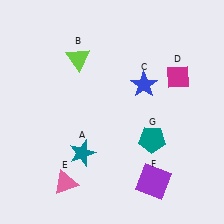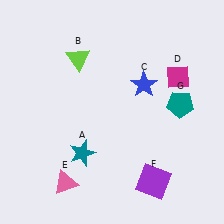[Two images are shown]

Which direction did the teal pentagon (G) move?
The teal pentagon (G) moved up.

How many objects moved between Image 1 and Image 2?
1 object moved between the two images.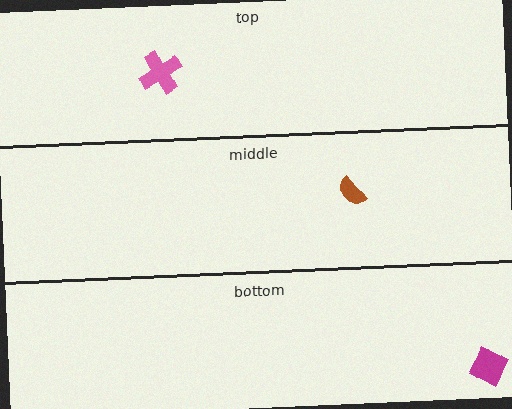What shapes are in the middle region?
The brown semicircle.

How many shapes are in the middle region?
1.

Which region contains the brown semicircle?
The middle region.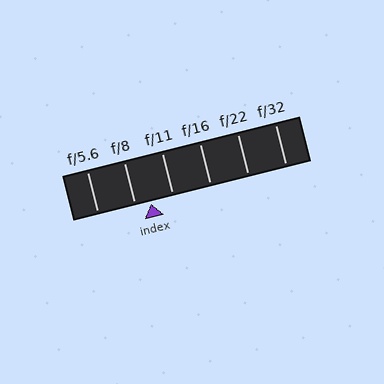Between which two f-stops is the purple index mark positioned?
The index mark is between f/8 and f/11.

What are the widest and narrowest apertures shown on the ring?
The widest aperture shown is f/5.6 and the narrowest is f/32.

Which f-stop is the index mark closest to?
The index mark is closest to f/8.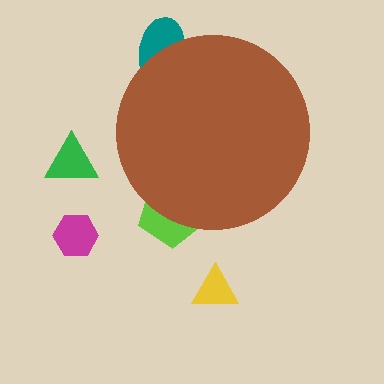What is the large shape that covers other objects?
A brown circle.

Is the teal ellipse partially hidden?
Yes, the teal ellipse is partially hidden behind the brown circle.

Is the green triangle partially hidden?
No, the green triangle is fully visible.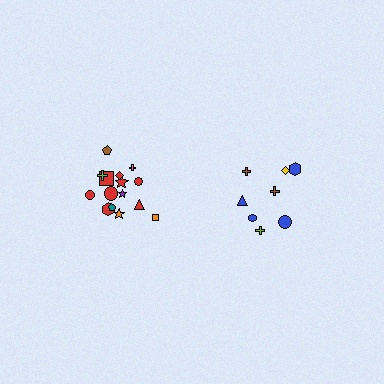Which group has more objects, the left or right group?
The left group.